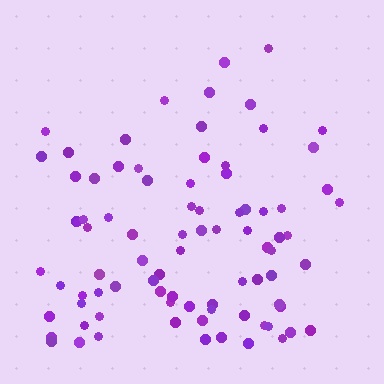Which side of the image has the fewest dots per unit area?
The top.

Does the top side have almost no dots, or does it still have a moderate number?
Still a moderate number, just noticeably fewer than the bottom.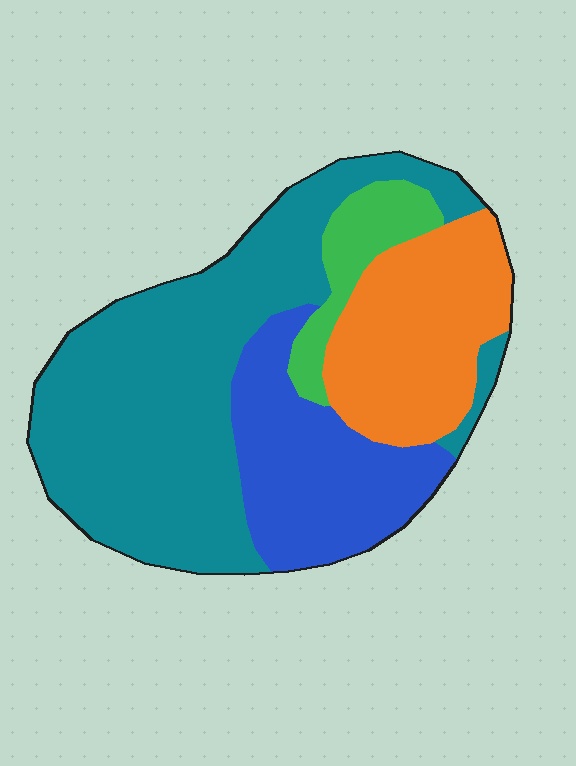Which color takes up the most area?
Teal, at roughly 50%.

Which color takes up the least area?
Green, at roughly 10%.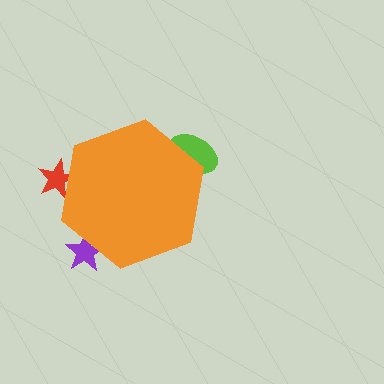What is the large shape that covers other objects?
An orange hexagon.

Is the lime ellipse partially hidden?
Yes, the lime ellipse is partially hidden behind the orange hexagon.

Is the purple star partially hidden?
Yes, the purple star is partially hidden behind the orange hexagon.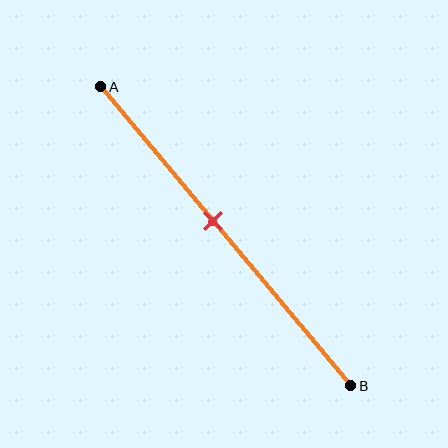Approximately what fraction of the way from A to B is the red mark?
The red mark is approximately 45% of the way from A to B.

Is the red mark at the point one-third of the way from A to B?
No, the mark is at about 45% from A, not at the 33% one-third point.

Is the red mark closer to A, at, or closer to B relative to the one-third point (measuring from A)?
The red mark is closer to point B than the one-third point of segment AB.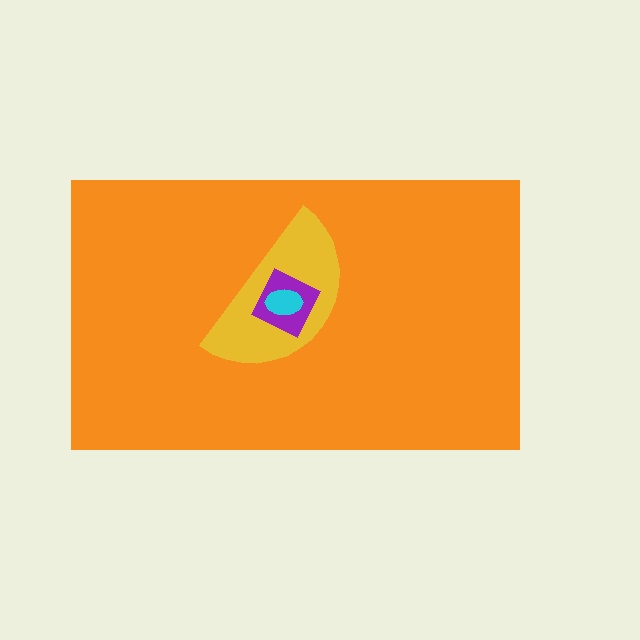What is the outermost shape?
The orange rectangle.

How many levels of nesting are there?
4.